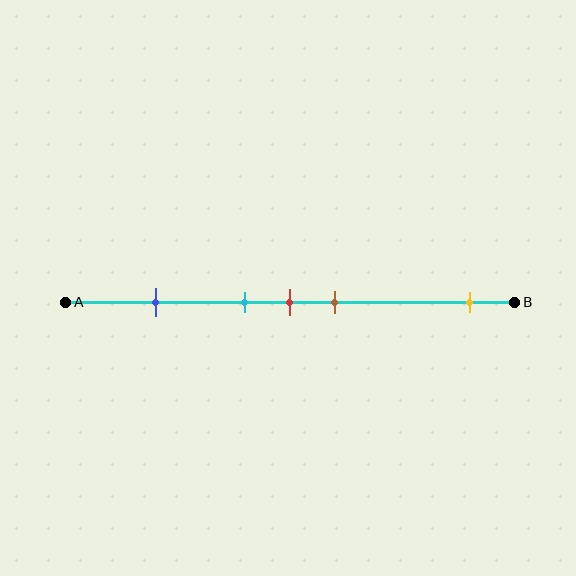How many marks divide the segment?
There are 5 marks dividing the segment.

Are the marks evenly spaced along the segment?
No, the marks are not evenly spaced.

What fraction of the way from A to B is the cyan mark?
The cyan mark is approximately 40% (0.4) of the way from A to B.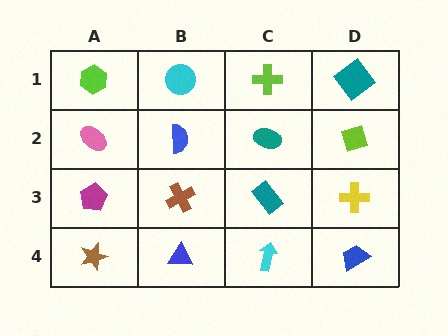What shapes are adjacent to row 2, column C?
A lime cross (row 1, column C), a teal rectangle (row 3, column C), a blue semicircle (row 2, column B), a lime diamond (row 2, column D).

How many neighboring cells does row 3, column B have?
4.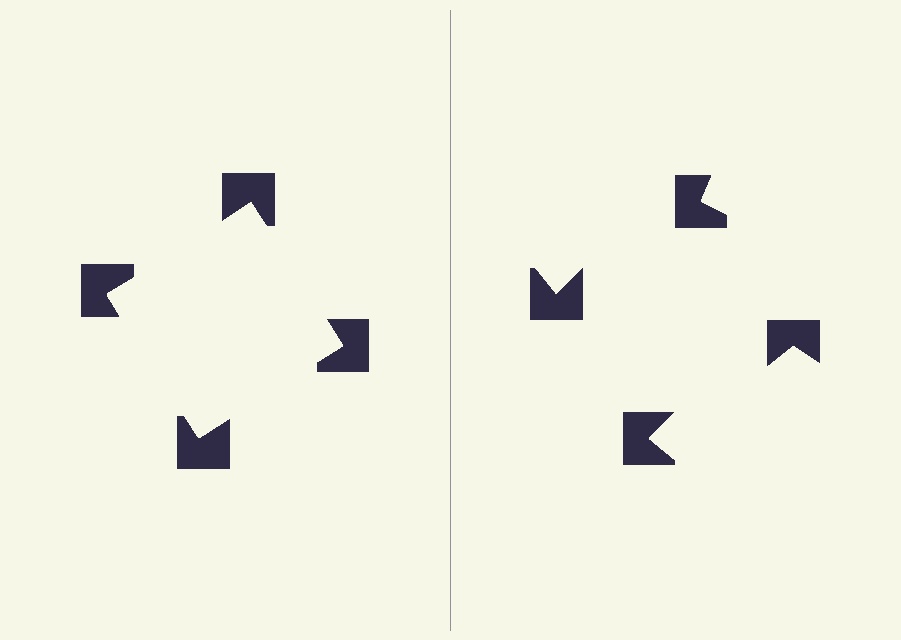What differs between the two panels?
The notched squares are positioned identically on both sides; only the wedge orientations differ. On the left they align to a square; on the right they are misaligned.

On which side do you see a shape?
An illusory square appears on the left side. On the right side the wedge cuts are rotated, so no coherent shape forms.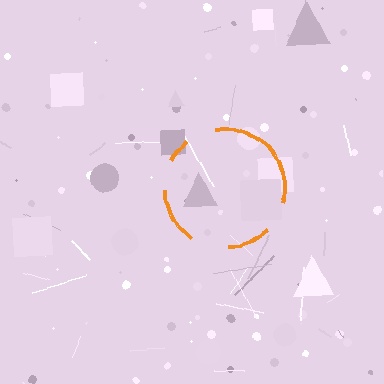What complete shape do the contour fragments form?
The contour fragments form a circle.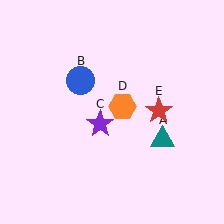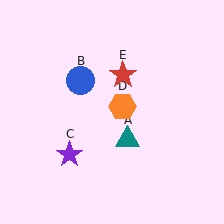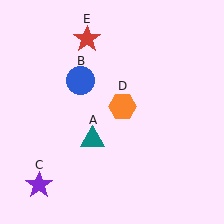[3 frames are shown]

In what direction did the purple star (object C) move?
The purple star (object C) moved down and to the left.